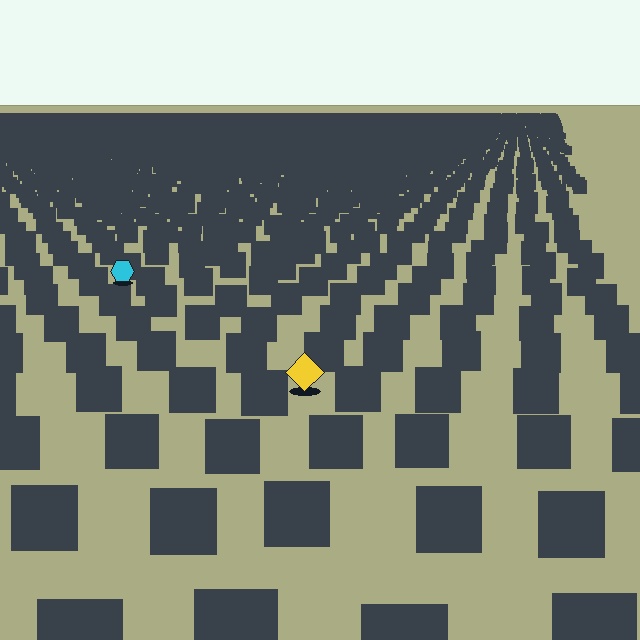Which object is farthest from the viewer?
The cyan hexagon is farthest from the viewer. It appears smaller and the ground texture around it is denser.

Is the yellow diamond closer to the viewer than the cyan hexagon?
Yes. The yellow diamond is closer — you can tell from the texture gradient: the ground texture is coarser near it.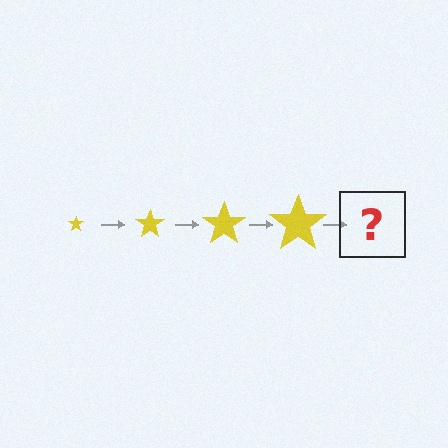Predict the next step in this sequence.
The next step is a yellow star, larger than the previous one.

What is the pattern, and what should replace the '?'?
The pattern is that the star gets progressively larger each step. The '?' should be a yellow star, larger than the previous one.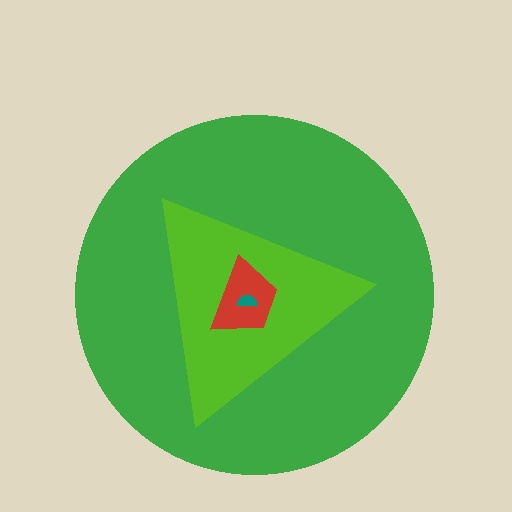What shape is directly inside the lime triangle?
The red trapezoid.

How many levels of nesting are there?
4.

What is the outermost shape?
The green circle.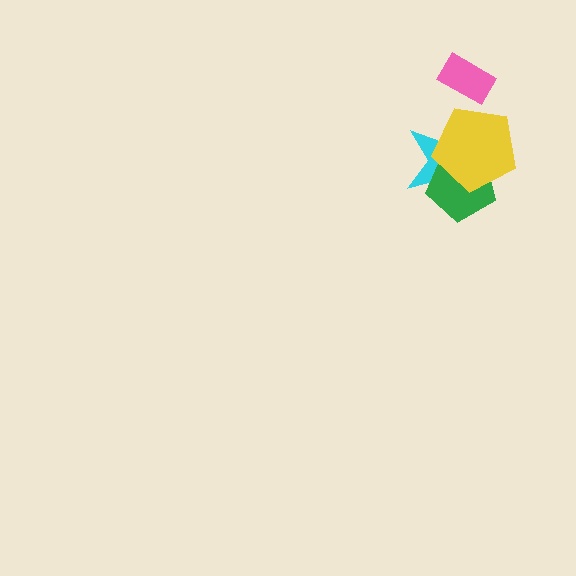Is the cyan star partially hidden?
Yes, it is partially covered by another shape.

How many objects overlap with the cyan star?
2 objects overlap with the cyan star.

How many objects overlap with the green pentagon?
2 objects overlap with the green pentagon.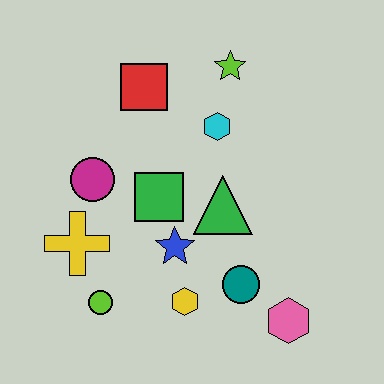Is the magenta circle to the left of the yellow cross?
No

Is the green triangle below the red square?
Yes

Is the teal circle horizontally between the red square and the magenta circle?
No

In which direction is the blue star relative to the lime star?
The blue star is below the lime star.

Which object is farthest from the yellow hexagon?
The lime star is farthest from the yellow hexagon.